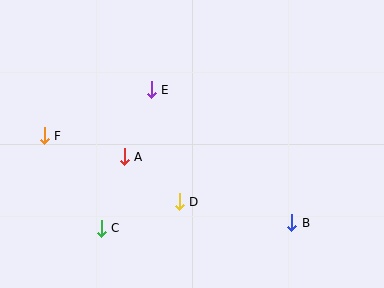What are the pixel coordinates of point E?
Point E is at (151, 90).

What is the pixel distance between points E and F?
The distance between E and F is 116 pixels.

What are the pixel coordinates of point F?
Point F is at (44, 136).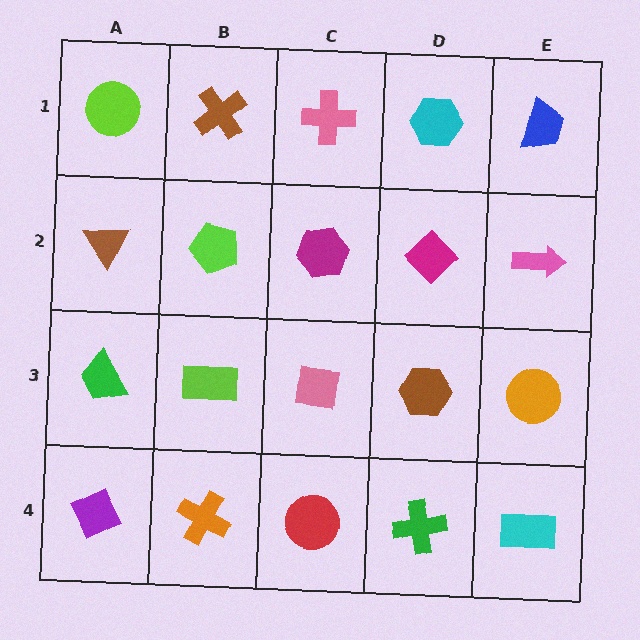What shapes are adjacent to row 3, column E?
A pink arrow (row 2, column E), a cyan rectangle (row 4, column E), a brown hexagon (row 3, column D).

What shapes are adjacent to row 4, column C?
A pink square (row 3, column C), an orange cross (row 4, column B), a green cross (row 4, column D).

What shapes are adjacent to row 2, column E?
A blue trapezoid (row 1, column E), an orange circle (row 3, column E), a magenta diamond (row 2, column D).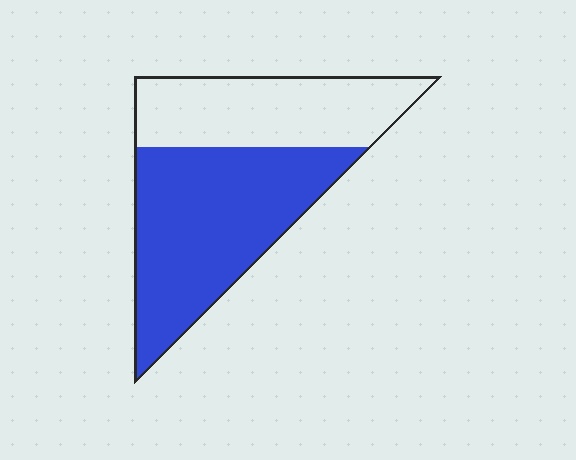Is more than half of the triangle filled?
Yes.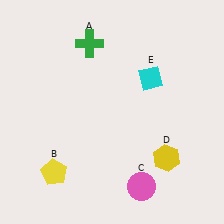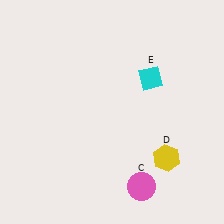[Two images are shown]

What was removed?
The green cross (A), the yellow pentagon (B) were removed in Image 2.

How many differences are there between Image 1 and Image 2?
There are 2 differences between the two images.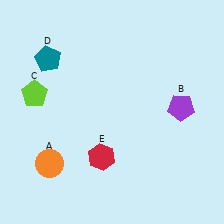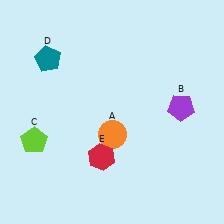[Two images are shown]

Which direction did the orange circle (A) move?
The orange circle (A) moved right.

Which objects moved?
The objects that moved are: the orange circle (A), the lime pentagon (C).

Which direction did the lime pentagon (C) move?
The lime pentagon (C) moved down.